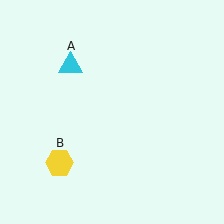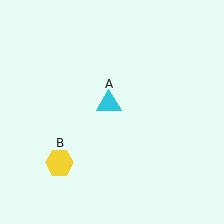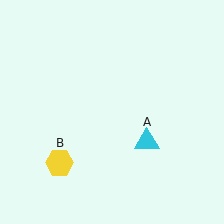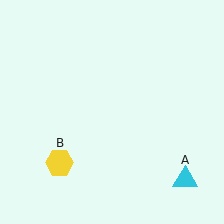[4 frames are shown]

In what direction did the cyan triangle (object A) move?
The cyan triangle (object A) moved down and to the right.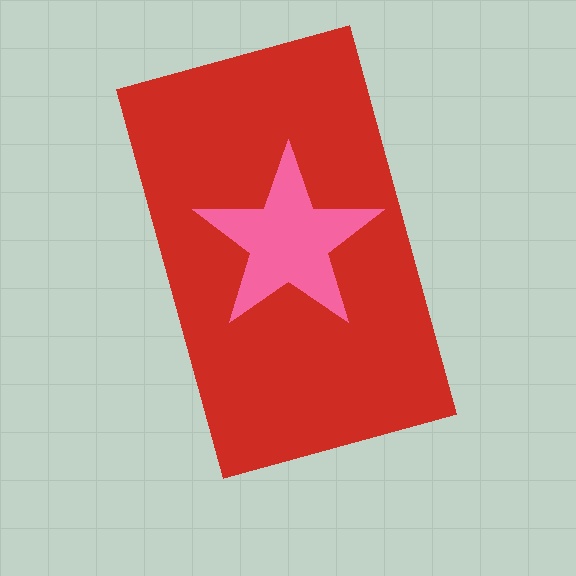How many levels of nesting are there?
2.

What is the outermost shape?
The red rectangle.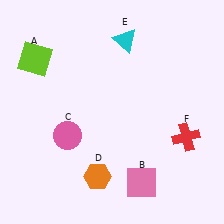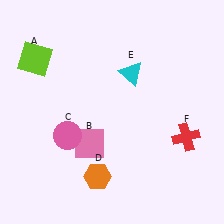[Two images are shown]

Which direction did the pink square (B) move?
The pink square (B) moved left.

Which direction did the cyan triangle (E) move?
The cyan triangle (E) moved down.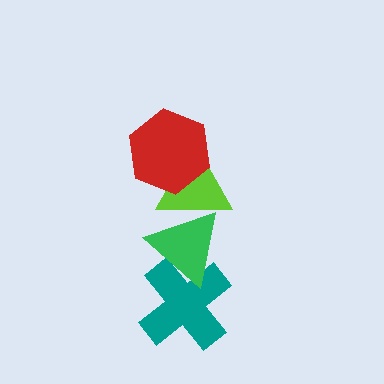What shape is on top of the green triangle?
The lime triangle is on top of the green triangle.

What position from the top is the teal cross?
The teal cross is 4th from the top.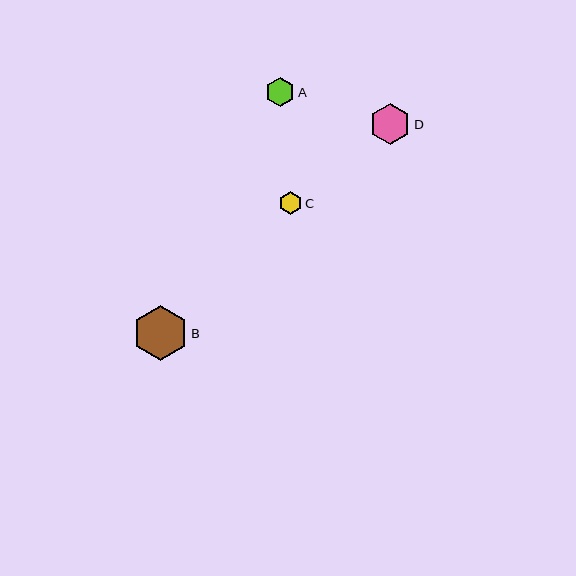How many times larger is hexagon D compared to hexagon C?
Hexagon D is approximately 1.7 times the size of hexagon C.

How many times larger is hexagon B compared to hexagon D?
Hexagon B is approximately 1.3 times the size of hexagon D.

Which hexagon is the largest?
Hexagon B is the largest with a size of approximately 54 pixels.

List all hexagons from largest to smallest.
From largest to smallest: B, D, A, C.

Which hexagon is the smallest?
Hexagon C is the smallest with a size of approximately 23 pixels.